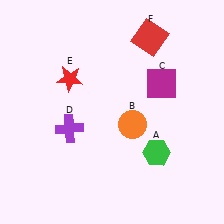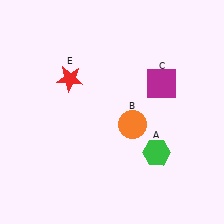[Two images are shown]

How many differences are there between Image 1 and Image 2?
There are 2 differences between the two images.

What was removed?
The purple cross (D), the red square (F) were removed in Image 2.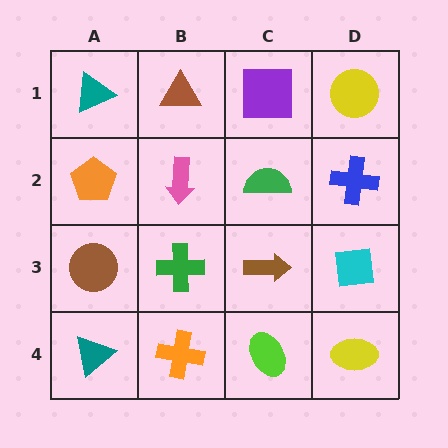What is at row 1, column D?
A yellow circle.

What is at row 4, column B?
An orange cross.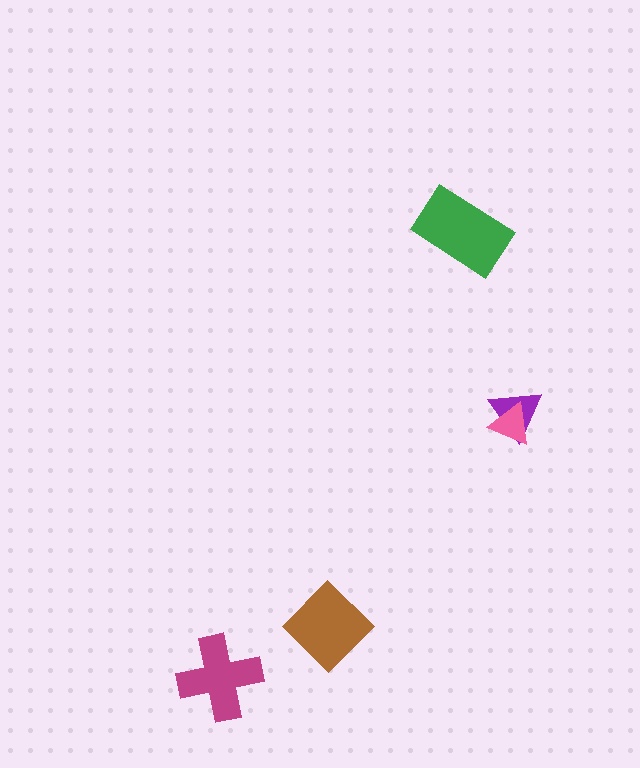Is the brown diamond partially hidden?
No, no other shape covers it.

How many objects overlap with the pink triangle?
1 object overlaps with the pink triangle.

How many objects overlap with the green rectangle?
0 objects overlap with the green rectangle.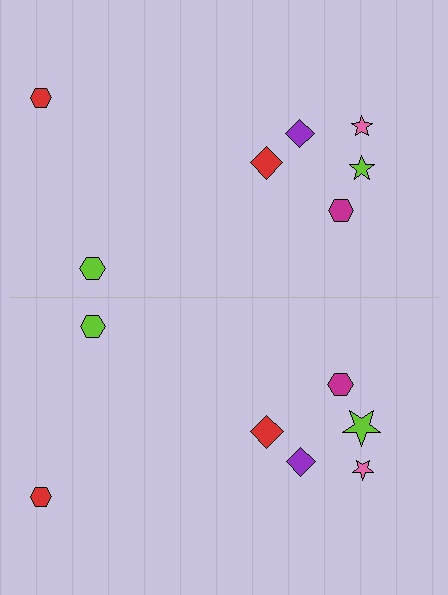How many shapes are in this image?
There are 14 shapes in this image.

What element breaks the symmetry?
The lime star on the bottom side has a different size than its mirror counterpart.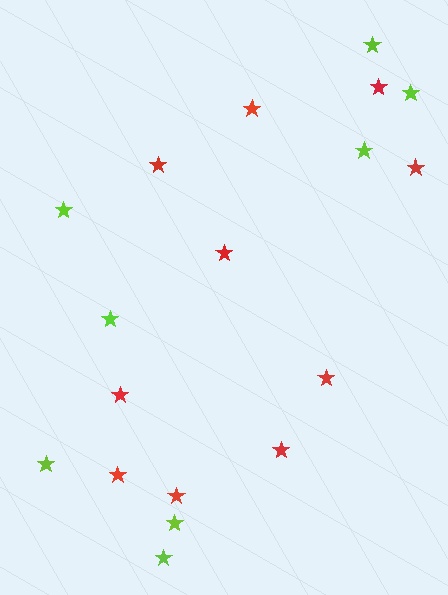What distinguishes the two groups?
There are 2 groups: one group of lime stars (8) and one group of red stars (10).